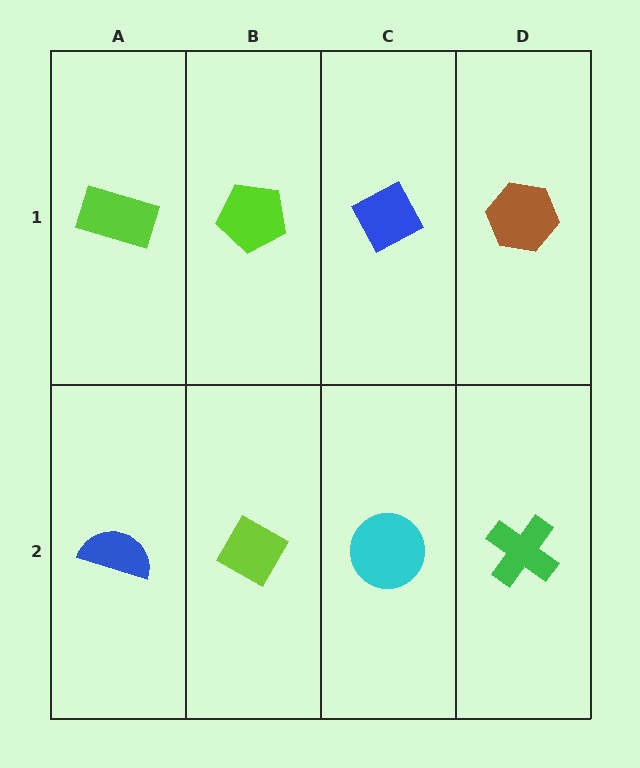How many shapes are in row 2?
4 shapes.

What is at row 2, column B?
A lime diamond.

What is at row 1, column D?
A brown hexagon.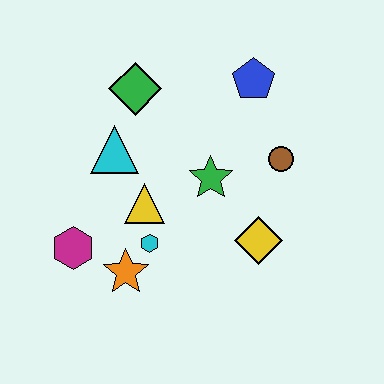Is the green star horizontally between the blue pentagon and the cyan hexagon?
Yes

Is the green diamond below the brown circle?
No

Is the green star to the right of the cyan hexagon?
Yes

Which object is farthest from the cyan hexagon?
The blue pentagon is farthest from the cyan hexagon.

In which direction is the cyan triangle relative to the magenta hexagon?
The cyan triangle is above the magenta hexagon.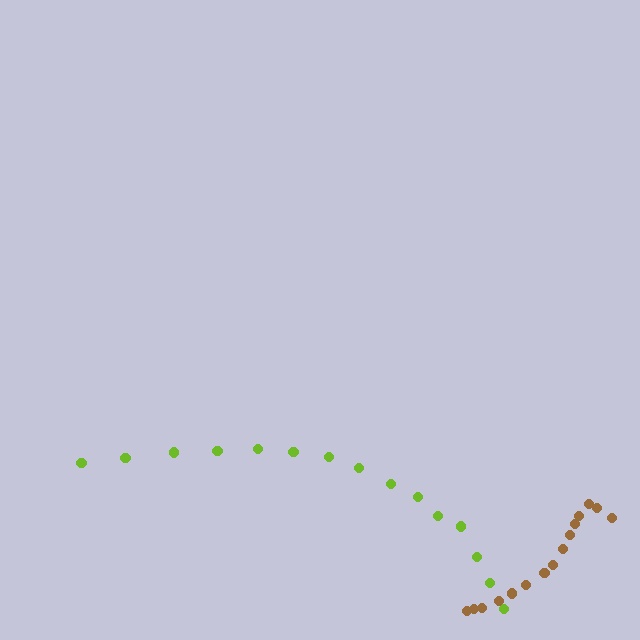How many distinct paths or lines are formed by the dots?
There are 2 distinct paths.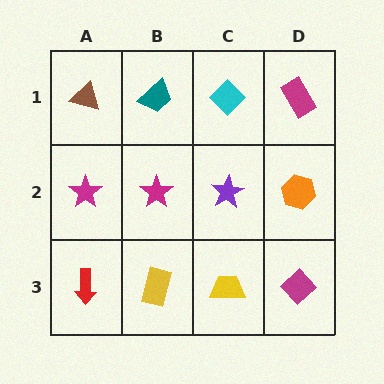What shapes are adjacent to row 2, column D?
A magenta rectangle (row 1, column D), a magenta diamond (row 3, column D), a purple star (row 2, column C).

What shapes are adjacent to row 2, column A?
A brown triangle (row 1, column A), a red arrow (row 3, column A), a magenta star (row 2, column B).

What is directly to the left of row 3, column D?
A yellow trapezoid.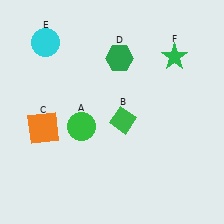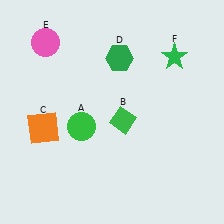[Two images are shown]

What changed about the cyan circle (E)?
In Image 1, E is cyan. In Image 2, it changed to pink.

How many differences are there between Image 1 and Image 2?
There is 1 difference between the two images.